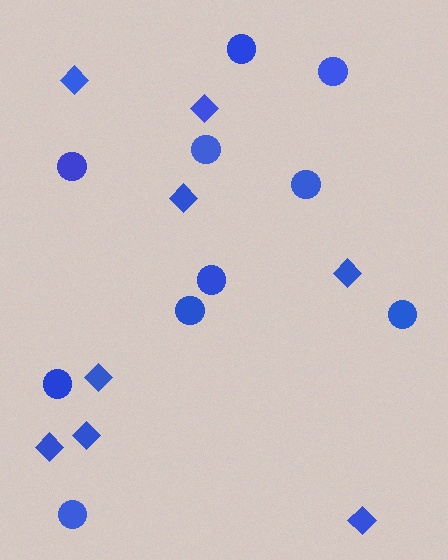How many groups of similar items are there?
There are 2 groups: one group of diamonds (8) and one group of circles (10).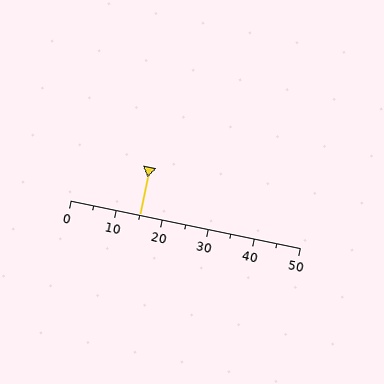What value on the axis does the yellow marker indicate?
The marker indicates approximately 15.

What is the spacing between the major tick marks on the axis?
The major ticks are spaced 10 apart.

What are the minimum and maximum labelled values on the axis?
The axis runs from 0 to 50.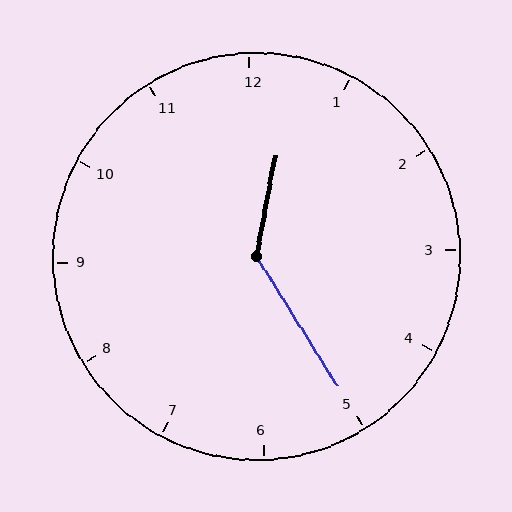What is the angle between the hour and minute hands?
Approximately 138 degrees.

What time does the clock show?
12:25.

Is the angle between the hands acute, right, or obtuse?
It is obtuse.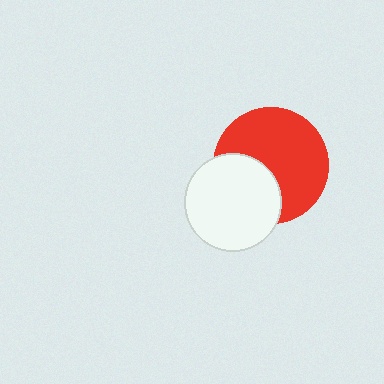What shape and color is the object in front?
The object in front is a white circle.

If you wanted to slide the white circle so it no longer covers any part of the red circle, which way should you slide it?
Slide it toward the lower-left — that is the most direct way to separate the two shapes.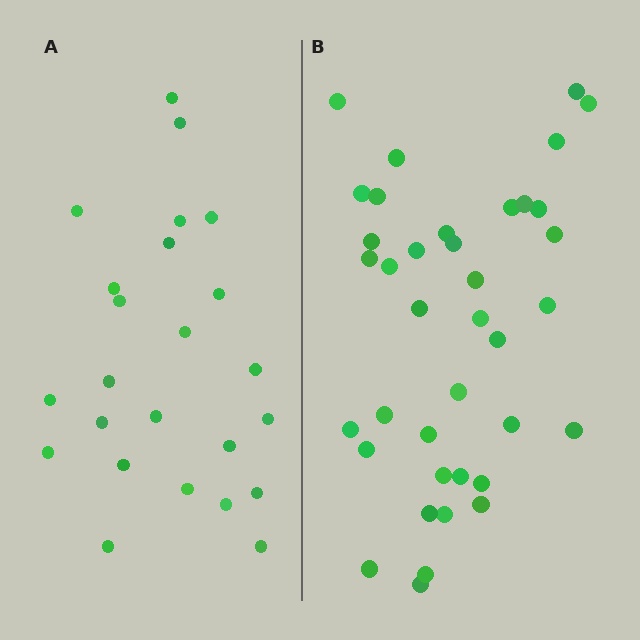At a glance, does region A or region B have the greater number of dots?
Region B (the right region) has more dots.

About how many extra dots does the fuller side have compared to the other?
Region B has approximately 15 more dots than region A.